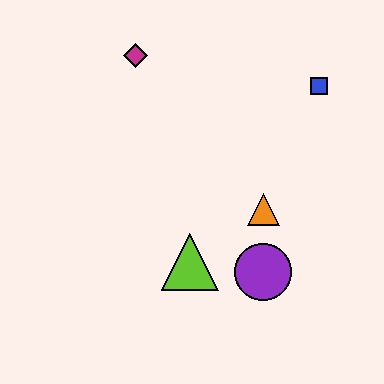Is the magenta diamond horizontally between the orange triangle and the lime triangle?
No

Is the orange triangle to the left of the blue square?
Yes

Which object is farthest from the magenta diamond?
The purple circle is farthest from the magenta diamond.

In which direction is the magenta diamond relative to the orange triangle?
The magenta diamond is above the orange triangle.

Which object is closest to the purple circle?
The orange triangle is closest to the purple circle.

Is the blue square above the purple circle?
Yes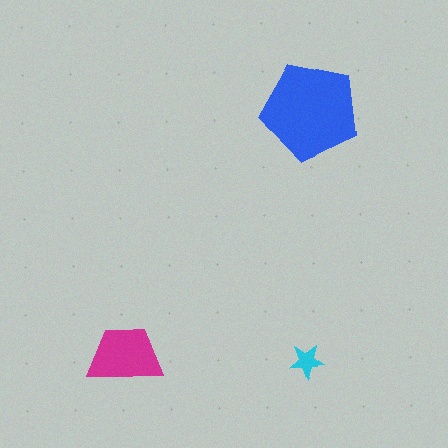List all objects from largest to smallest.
The blue pentagon, the magenta trapezoid, the cyan star.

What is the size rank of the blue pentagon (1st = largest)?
1st.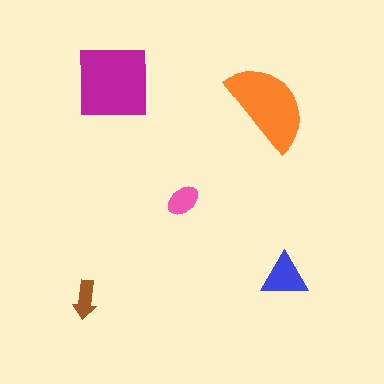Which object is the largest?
The magenta square.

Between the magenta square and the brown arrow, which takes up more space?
The magenta square.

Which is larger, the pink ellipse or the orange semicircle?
The orange semicircle.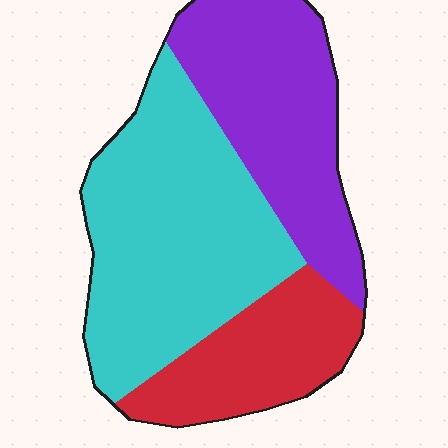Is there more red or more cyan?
Cyan.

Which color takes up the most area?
Cyan, at roughly 45%.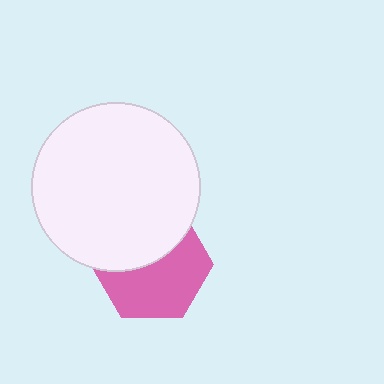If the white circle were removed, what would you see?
You would see the complete pink hexagon.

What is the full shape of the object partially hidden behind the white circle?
The partially hidden object is a pink hexagon.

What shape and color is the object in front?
The object in front is a white circle.